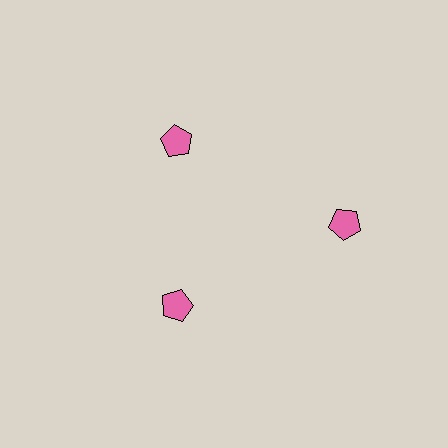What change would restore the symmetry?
The symmetry would be restored by moving it inward, back onto the ring so that all 3 pentagons sit at equal angles and equal distance from the center.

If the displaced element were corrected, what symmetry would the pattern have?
It would have 3-fold rotational symmetry — the pattern would map onto itself every 120 degrees.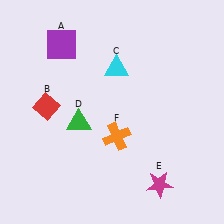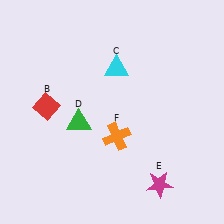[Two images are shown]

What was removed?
The purple square (A) was removed in Image 2.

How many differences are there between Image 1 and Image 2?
There is 1 difference between the two images.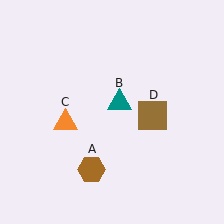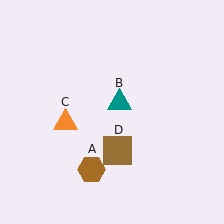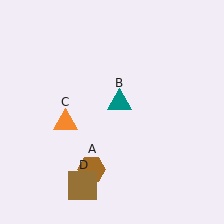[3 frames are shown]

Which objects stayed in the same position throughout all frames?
Brown hexagon (object A) and teal triangle (object B) and orange triangle (object C) remained stationary.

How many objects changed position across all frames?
1 object changed position: brown square (object D).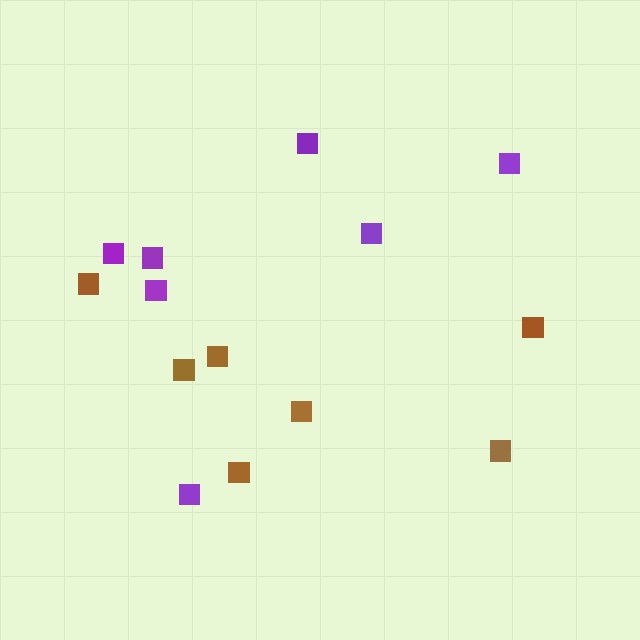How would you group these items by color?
There are 2 groups: one group of brown squares (7) and one group of purple squares (7).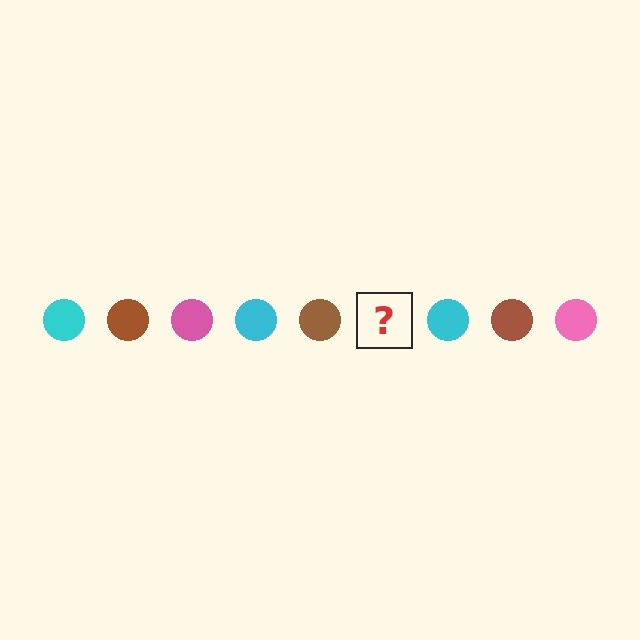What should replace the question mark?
The question mark should be replaced with a pink circle.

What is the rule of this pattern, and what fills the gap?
The rule is that the pattern cycles through cyan, brown, pink circles. The gap should be filled with a pink circle.